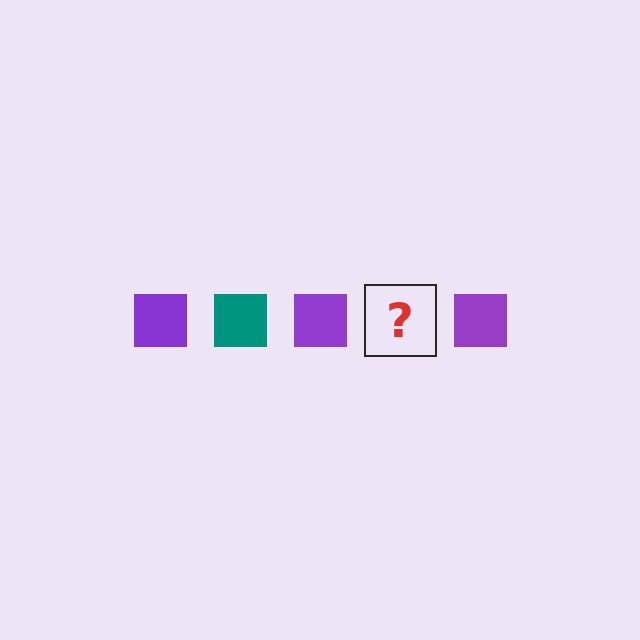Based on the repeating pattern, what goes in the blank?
The blank should be a teal square.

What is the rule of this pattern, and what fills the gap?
The rule is that the pattern cycles through purple, teal squares. The gap should be filled with a teal square.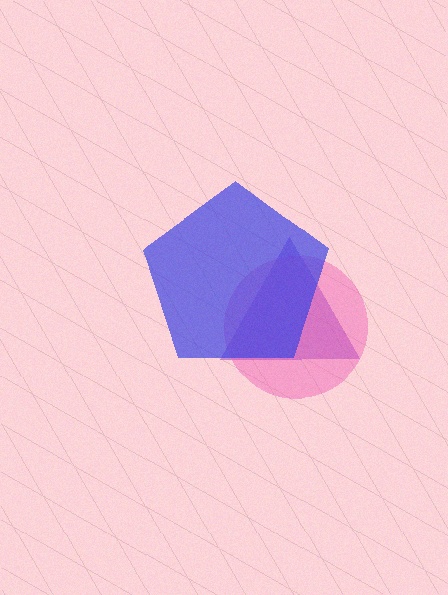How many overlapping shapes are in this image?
There are 3 overlapping shapes in the image.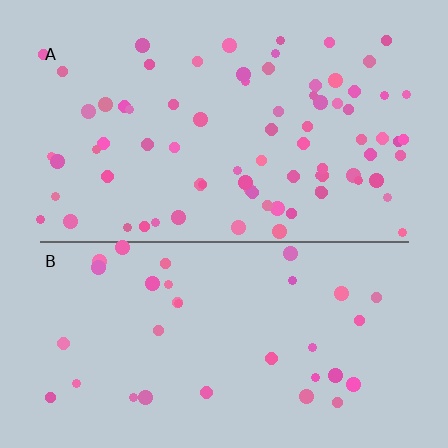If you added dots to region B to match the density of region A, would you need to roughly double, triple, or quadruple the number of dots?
Approximately double.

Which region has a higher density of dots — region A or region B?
A (the top).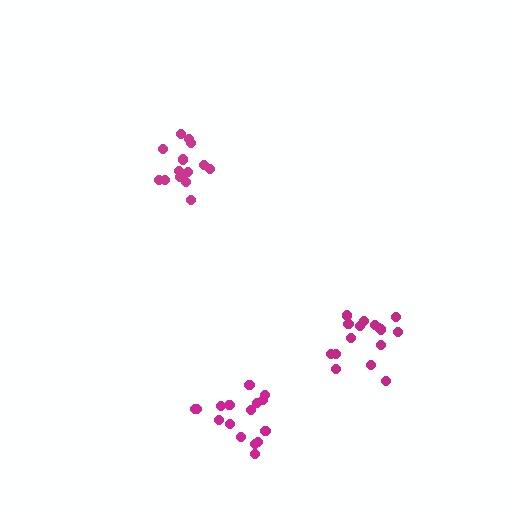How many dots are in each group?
Group 1: 15 dots, Group 2: 17 dots, Group 3: 16 dots (48 total).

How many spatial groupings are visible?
There are 3 spatial groupings.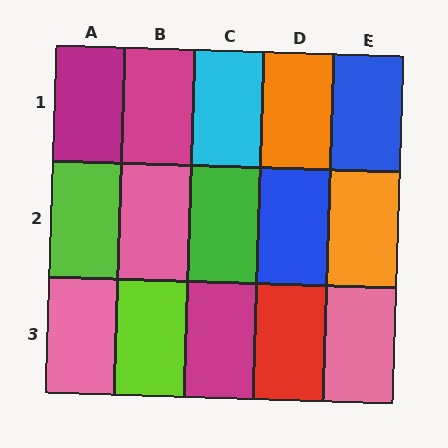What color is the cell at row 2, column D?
Blue.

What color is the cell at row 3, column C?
Magenta.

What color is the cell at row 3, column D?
Red.